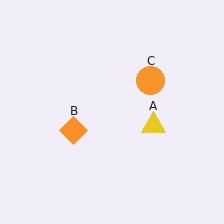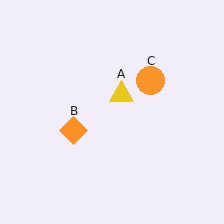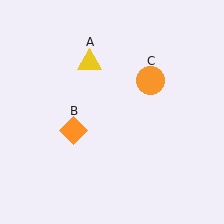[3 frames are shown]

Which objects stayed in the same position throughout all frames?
Orange diamond (object B) and orange circle (object C) remained stationary.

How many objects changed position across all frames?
1 object changed position: yellow triangle (object A).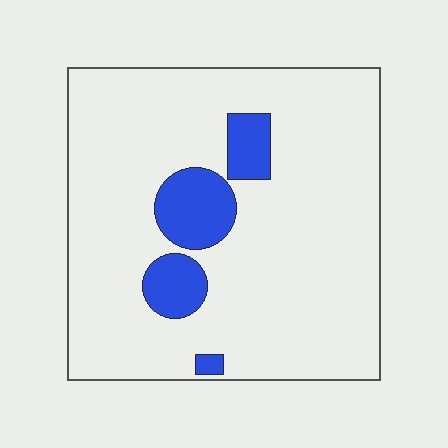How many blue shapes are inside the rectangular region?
4.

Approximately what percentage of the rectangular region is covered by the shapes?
Approximately 15%.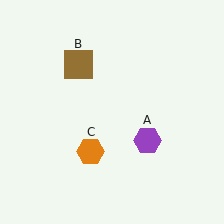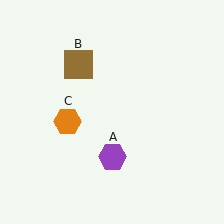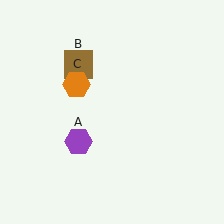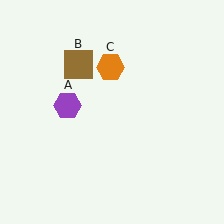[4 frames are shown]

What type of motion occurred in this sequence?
The purple hexagon (object A), orange hexagon (object C) rotated clockwise around the center of the scene.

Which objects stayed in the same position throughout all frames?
Brown square (object B) remained stationary.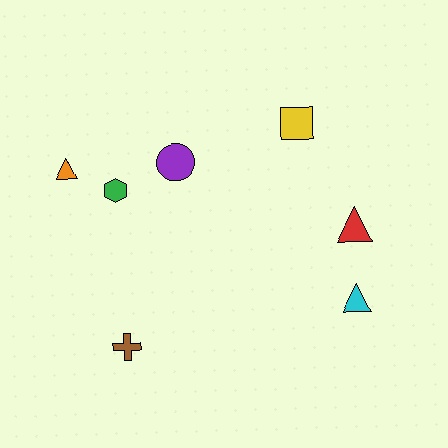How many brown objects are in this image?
There is 1 brown object.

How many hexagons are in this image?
There is 1 hexagon.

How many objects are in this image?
There are 7 objects.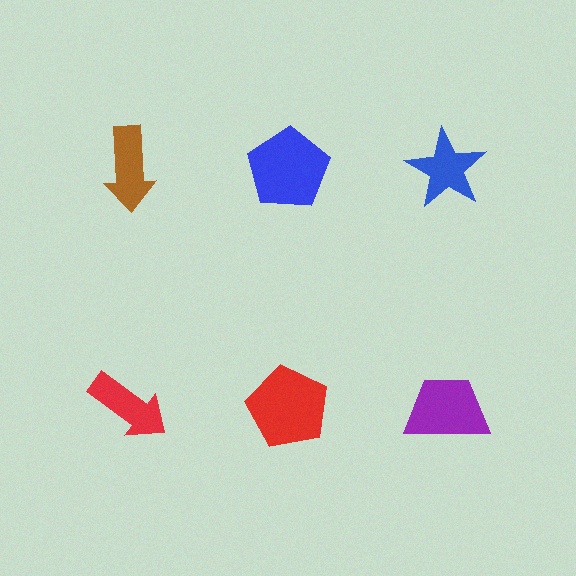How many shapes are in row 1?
3 shapes.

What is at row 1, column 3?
A blue star.